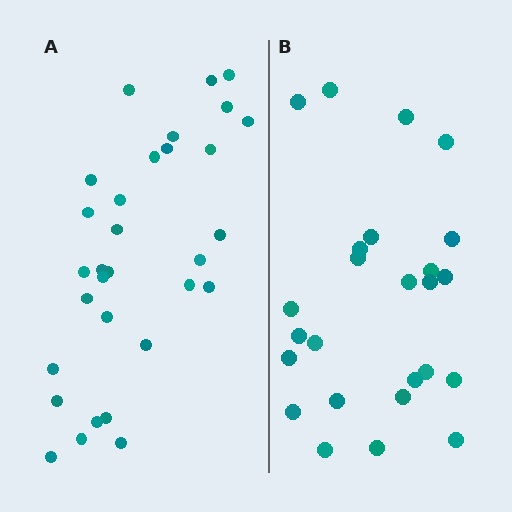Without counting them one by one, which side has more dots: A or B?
Region A (the left region) has more dots.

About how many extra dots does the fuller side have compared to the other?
Region A has about 6 more dots than region B.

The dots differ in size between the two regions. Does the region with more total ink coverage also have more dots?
No. Region B has more total ink coverage because its dots are larger, but region A actually contains more individual dots. Total area can be misleading — the number of items is what matters here.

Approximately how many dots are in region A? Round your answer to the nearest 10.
About 30 dots. (The exact count is 31, which rounds to 30.)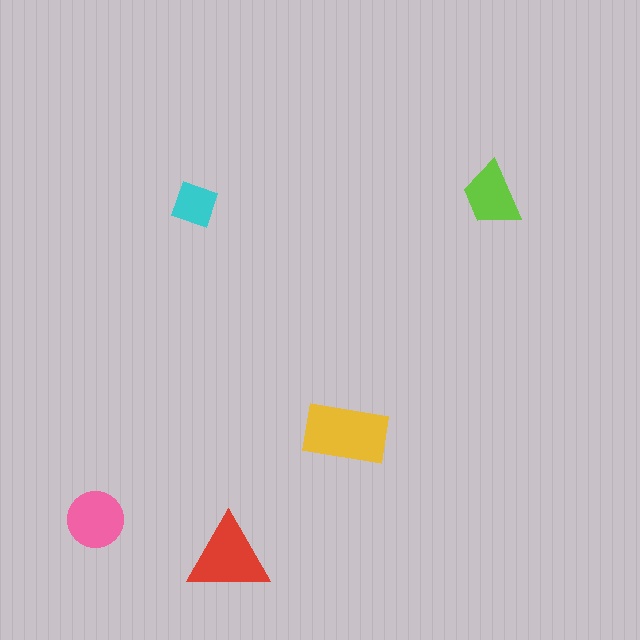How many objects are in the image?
There are 5 objects in the image.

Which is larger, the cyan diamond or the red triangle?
The red triangle.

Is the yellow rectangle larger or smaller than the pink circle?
Larger.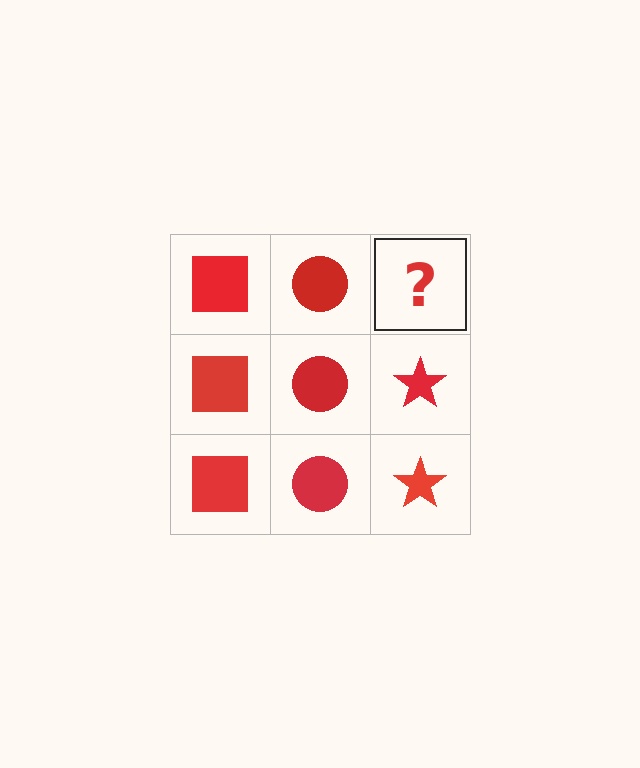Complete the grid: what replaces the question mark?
The question mark should be replaced with a red star.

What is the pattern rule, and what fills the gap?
The rule is that each column has a consistent shape. The gap should be filled with a red star.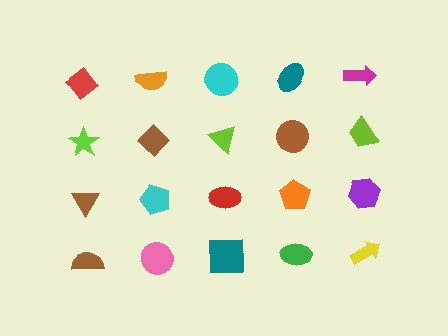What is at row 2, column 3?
A lime triangle.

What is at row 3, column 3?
A red ellipse.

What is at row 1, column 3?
A cyan circle.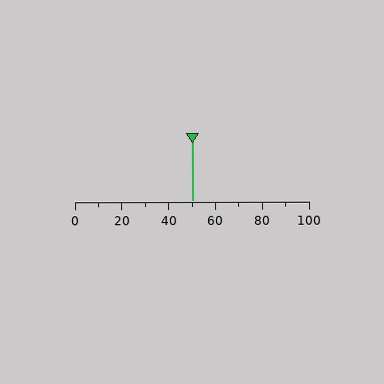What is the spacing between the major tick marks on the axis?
The major ticks are spaced 20 apart.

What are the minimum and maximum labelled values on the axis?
The axis runs from 0 to 100.